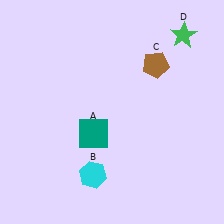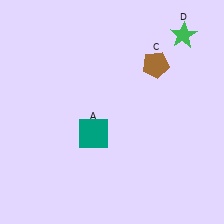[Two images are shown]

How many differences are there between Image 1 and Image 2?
There is 1 difference between the two images.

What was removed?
The cyan hexagon (B) was removed in Image 2.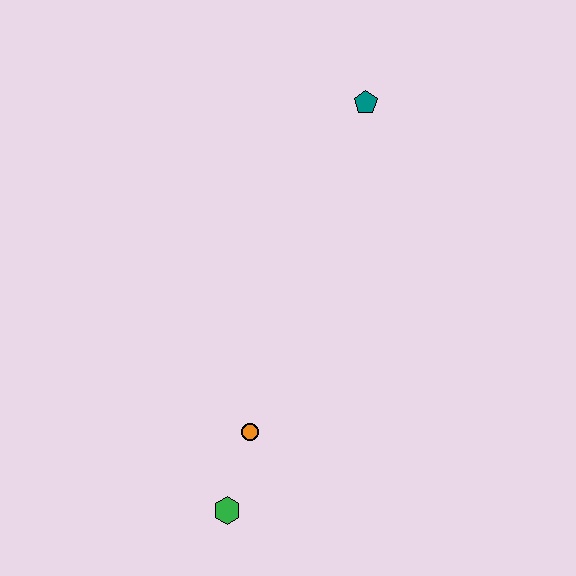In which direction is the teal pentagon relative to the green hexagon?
The teal pentagon is above the green hexagon.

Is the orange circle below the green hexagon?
No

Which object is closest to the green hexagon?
The orange circle is closest to the green hexagon.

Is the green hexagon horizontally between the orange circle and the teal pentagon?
No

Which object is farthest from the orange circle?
The teal pentagon is farthest from the orange circle.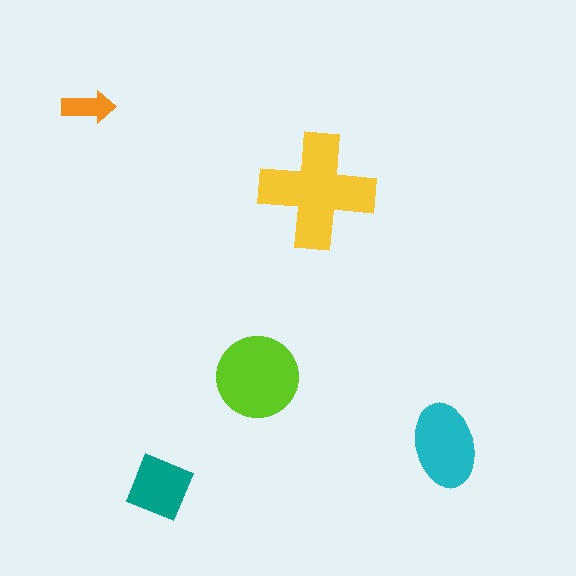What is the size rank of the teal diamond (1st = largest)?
4th.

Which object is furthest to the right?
The cyan ellipse is rightmost.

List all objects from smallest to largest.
The orange arrow, the teal diamond, the cyan ellipse, the lime circle, the yellow cross.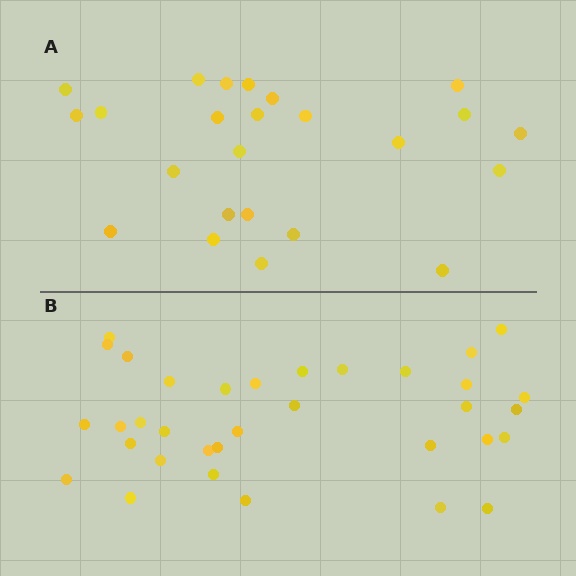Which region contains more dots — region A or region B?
Region B (the bottom region) has more dots.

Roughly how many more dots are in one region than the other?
Region B has roughly 10 or so more dots than region A.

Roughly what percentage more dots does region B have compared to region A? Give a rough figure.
About 40% more.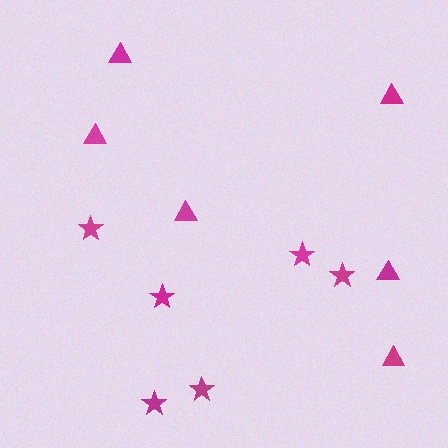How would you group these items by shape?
There are 2 groups: one group of triangles (6) and one group of stars (6).